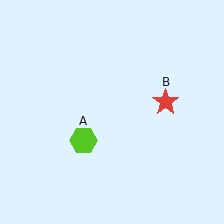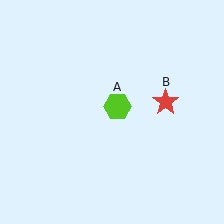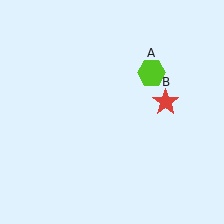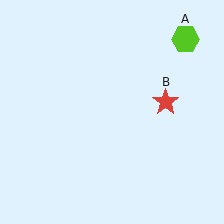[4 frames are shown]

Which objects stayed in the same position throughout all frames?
Red star (object B) remained stationary.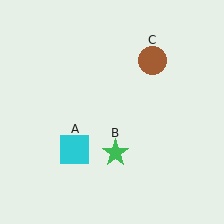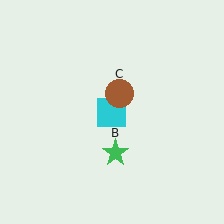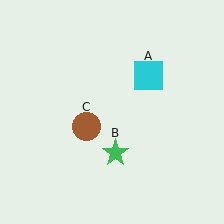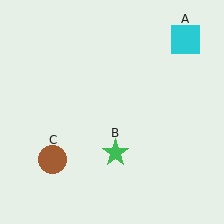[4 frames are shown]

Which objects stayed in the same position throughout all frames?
Green star (object B) remained stationary.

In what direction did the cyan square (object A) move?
The cyan square (object A) moved up and to the right.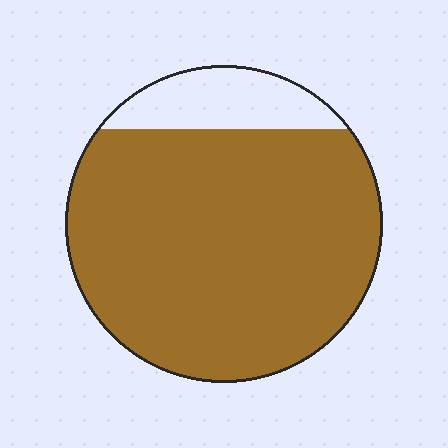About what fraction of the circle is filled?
About seven eighths (7/8).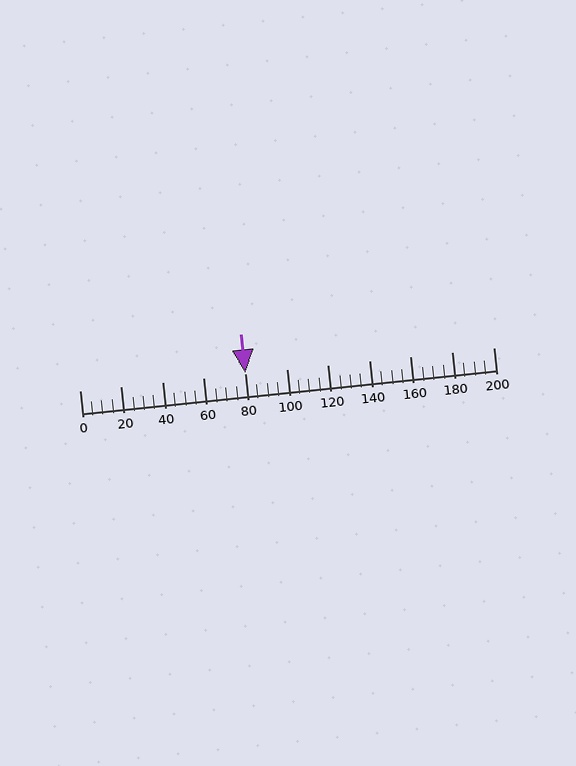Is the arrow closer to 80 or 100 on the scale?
The arrow is closer to 80.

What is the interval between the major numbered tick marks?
The major tick marks are spaced 20 units apart.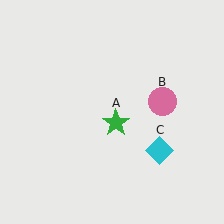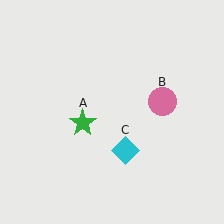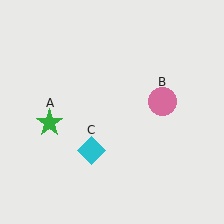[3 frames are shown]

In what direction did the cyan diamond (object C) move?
The cyan diamond (object C) moved left.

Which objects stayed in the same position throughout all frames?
Pink circle (object B) remained stationary.